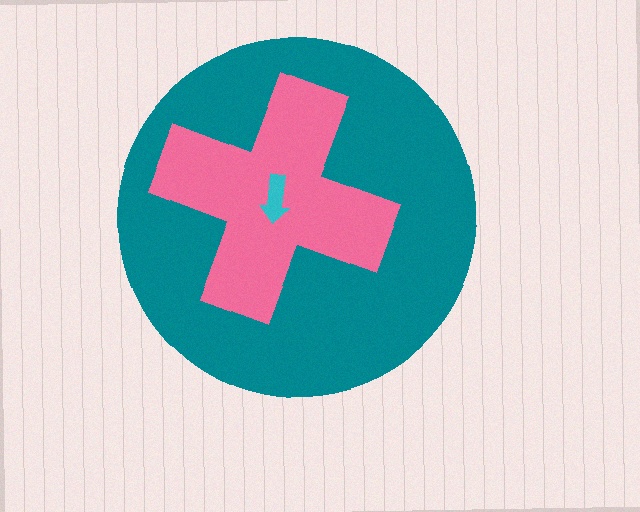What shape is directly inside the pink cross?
The cyan arrow.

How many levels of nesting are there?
3.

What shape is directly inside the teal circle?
The pink cross.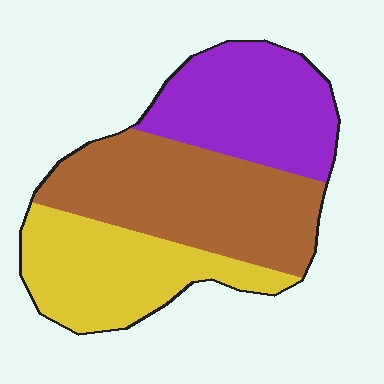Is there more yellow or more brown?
Brown.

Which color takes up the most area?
Brown, at roughly 40%.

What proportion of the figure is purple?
Purple covers 30% of the figure.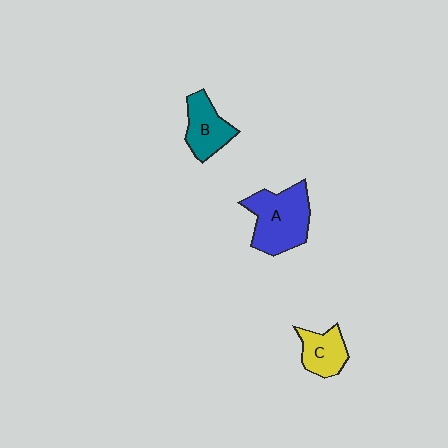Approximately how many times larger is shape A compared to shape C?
Approximately 1.8 times.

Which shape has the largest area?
Shape A (blue).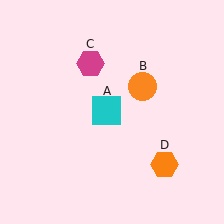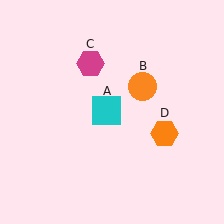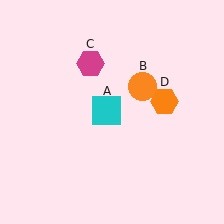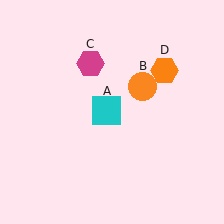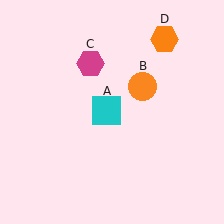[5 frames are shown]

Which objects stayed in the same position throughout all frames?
Cyan square (object A) and orange circle (object B) and magenta hexagon (object C) remained stationary.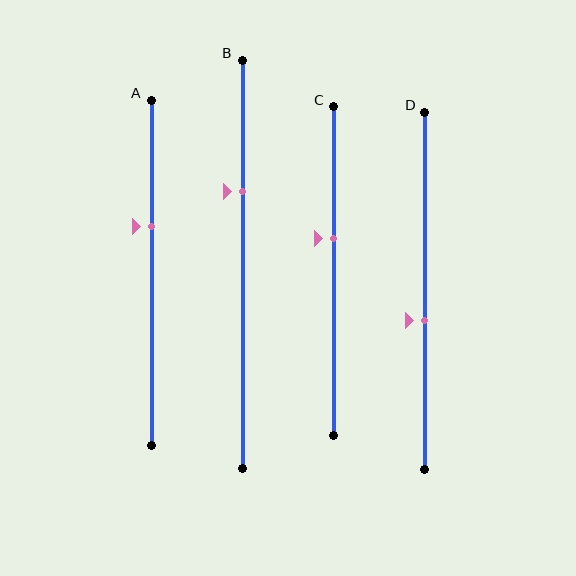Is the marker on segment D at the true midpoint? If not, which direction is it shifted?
No, the marker on segment D is shifted downward by about 8% of the segment length.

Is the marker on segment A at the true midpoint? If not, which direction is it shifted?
No, the marker on segment A is shifted upward by about 13% of the segment length.